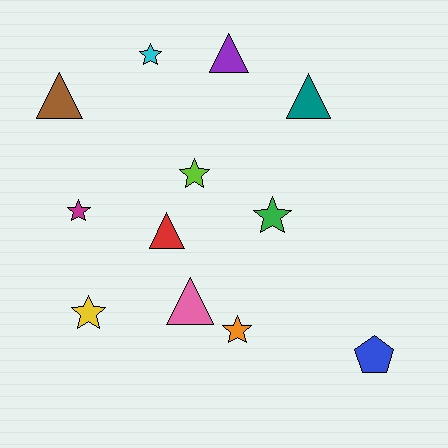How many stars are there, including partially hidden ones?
There are 6 stars.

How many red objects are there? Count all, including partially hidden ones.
There is 1 red object.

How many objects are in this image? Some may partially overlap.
There are 12 objects.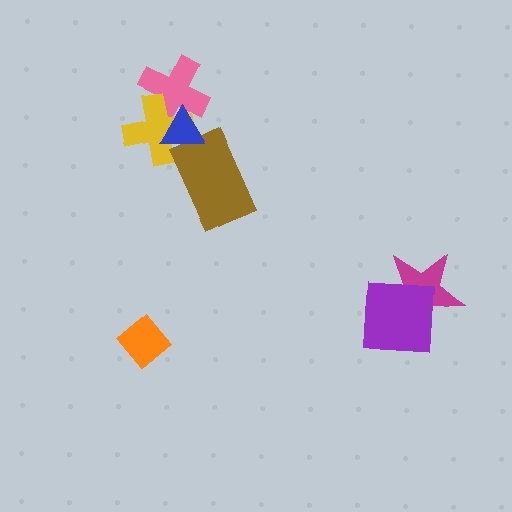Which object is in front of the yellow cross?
The blue triangle is in front of the yellow cross.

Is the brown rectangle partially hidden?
Yes, it is partially covered by another shape.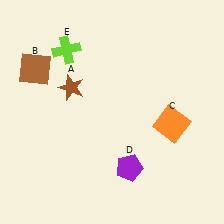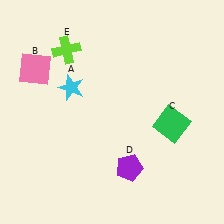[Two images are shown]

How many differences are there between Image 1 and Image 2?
There are 3 differences between the two images.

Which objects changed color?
A changed from brown to cyan. B changed from brown to pink. C changed from orange to green.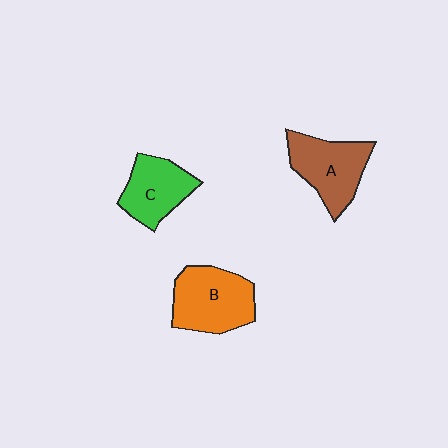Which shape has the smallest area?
Shape C (green).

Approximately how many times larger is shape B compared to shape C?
Approximately 1.3 times.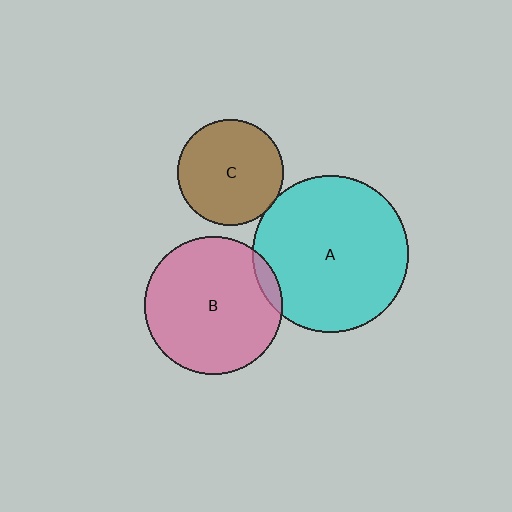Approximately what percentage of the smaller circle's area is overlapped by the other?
Approximately 5%.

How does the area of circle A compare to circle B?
Approximately 1.3 times.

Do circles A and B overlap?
Yes.